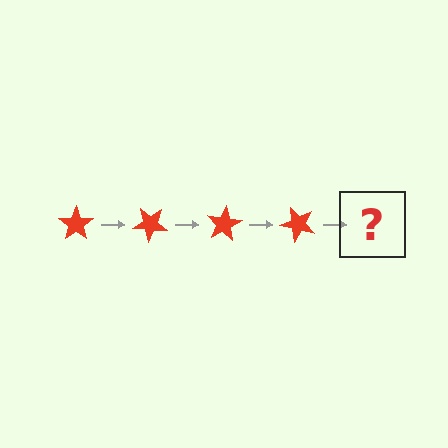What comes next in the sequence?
The next element should be a red star rotated 160 degrees.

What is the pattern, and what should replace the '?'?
The pattern is that the star rotates 40 degrees each step. The '?' should be a red star rotated 160 degrees.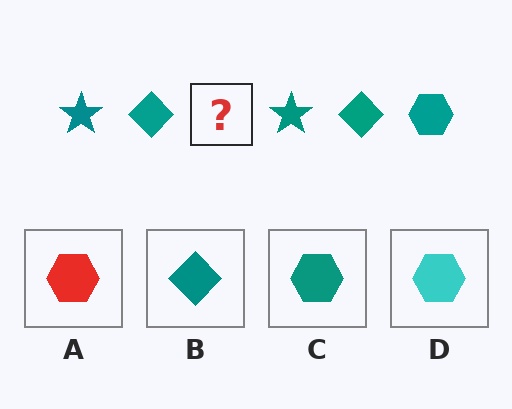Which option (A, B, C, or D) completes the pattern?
C.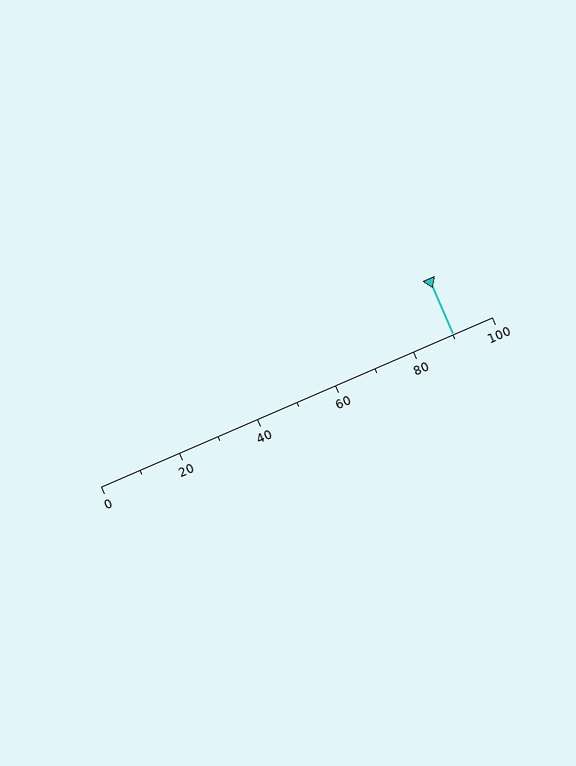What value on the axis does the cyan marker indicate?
The marker indicates approximately 90.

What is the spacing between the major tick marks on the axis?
The major ticks are spaced 20 apart.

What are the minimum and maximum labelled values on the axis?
The axis runs from 0 to 100.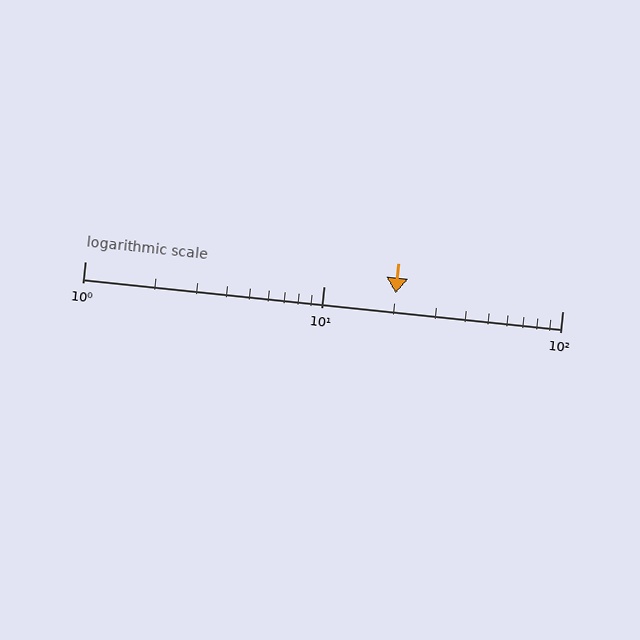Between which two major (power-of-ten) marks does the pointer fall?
The pointer is between 10 and 100.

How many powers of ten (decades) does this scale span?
The scale spans 2 decades, from 1 to 100.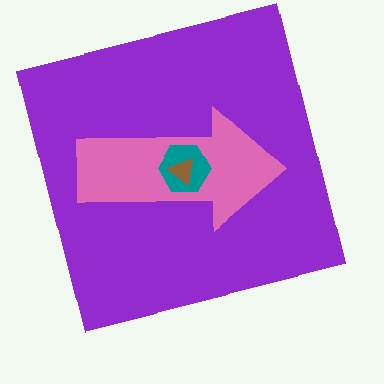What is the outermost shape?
The purple square.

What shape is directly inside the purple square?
The pink arrow.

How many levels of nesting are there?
4.